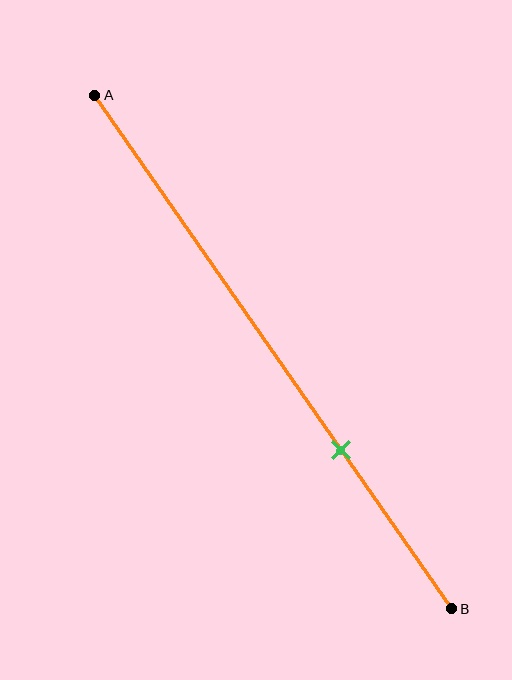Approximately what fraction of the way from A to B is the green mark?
The green mark is approximately 70% of the way from A to B.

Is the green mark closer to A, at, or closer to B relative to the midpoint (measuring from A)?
The green mark is closer to point B than the midpoint of segment AB.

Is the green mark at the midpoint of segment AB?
No, the mark is at about 70% from A, not at the 50% midpoint.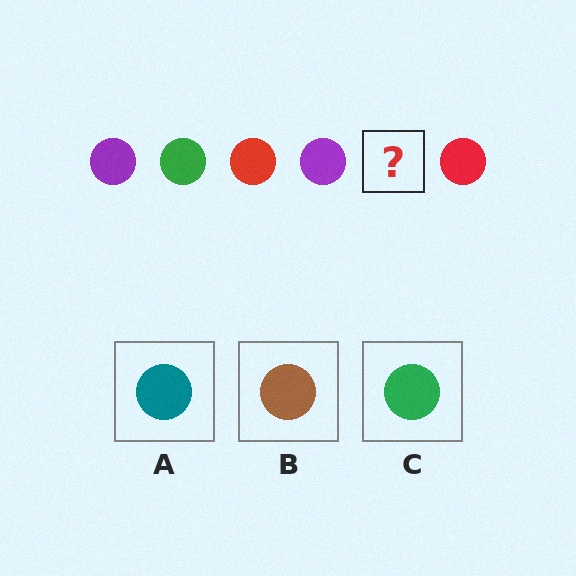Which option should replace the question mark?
Option C.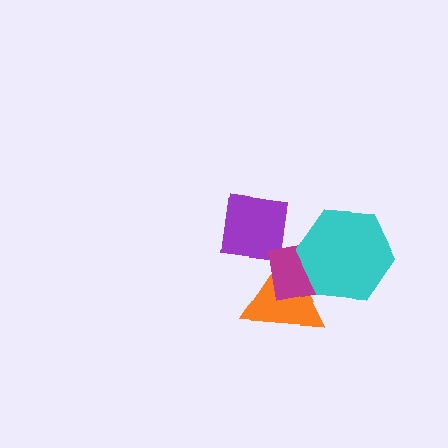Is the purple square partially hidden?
Yes, it is partially covered by another shape.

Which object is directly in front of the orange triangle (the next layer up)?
The purple square is directly in front of the orange triangle.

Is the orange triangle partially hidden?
Yes, it is partially covered by another shape.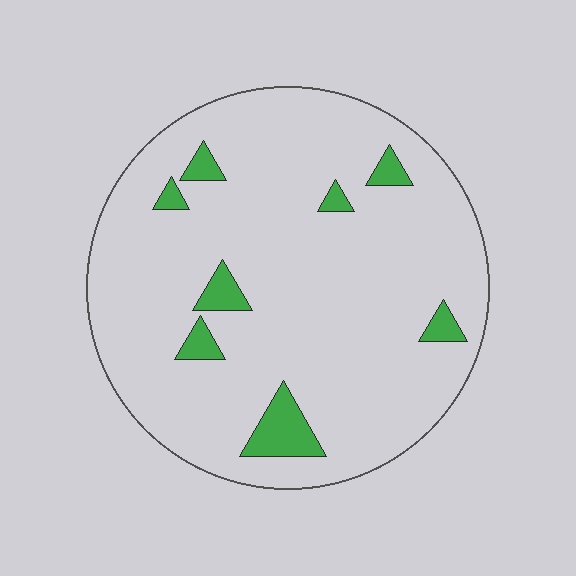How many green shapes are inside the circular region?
8.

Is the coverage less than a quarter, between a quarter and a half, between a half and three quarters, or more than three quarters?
Less than a quarter.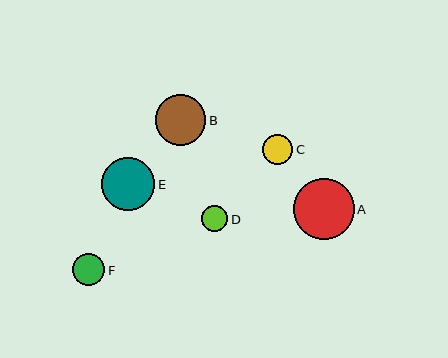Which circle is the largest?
Circle A is the largest with a size of approximately 61 pixels.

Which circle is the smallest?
Circle D is the smallest with a size of approximately 26 pixels.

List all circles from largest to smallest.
From largest to smallest: A, E, B, F, C, D.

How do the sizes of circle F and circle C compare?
Circle F and circle C are approximately the same size.